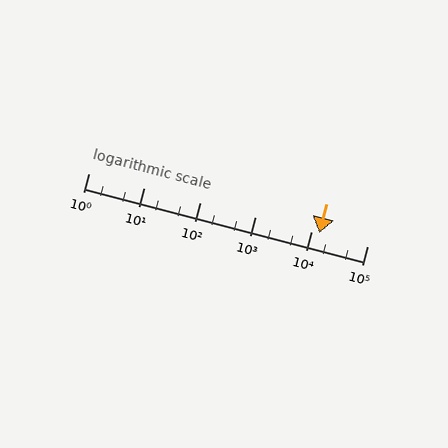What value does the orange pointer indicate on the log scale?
The pointer indicates approximately 14000.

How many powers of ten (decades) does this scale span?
The scale spans 5 decades, from 1 to 100000.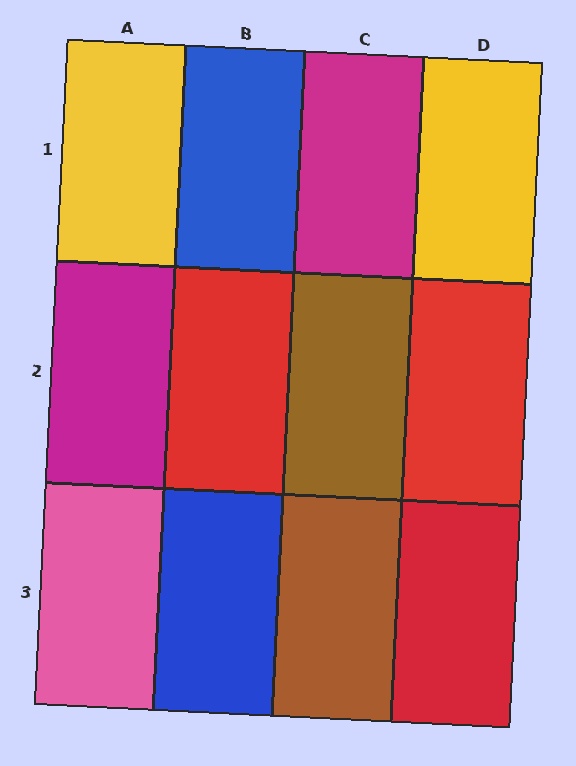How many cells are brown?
2 cells are brown.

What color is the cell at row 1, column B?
Blue.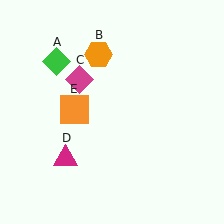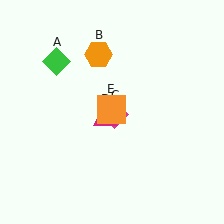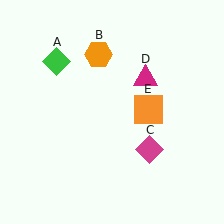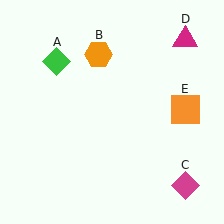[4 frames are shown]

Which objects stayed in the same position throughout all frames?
Green diamond (object A) and orange hexagon (object B) remained stationary.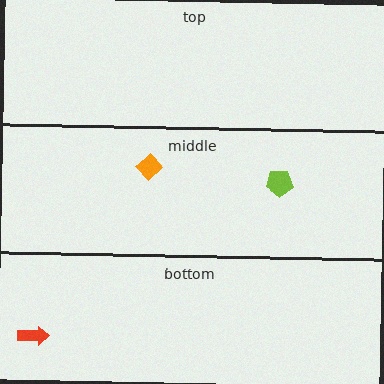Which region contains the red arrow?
The bottom region.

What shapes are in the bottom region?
The red arrow.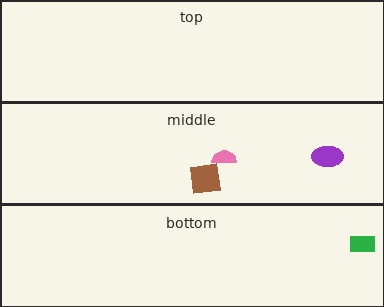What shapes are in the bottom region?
The green rectangle.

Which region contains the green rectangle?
The bottom region.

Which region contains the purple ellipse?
The middle region.